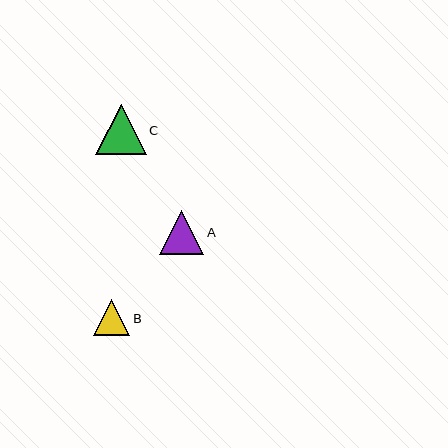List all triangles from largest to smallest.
From largest to smallest: C, A, B.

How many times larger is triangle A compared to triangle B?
Triangle A is approximately 1.2 times the size of triangle B.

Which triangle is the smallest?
Triangle B is the smallest with a size of approximately 36 pixels.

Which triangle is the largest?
Triangle C is the largest with a size of approximately 51 pixels.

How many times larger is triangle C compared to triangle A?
Triangle C is approximately 1.1 times the size of triangle A.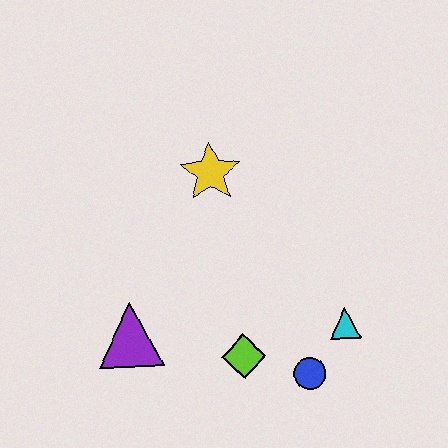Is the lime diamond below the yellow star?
Yes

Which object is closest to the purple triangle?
The lime diamond is closest to the purple triangle.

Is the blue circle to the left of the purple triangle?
No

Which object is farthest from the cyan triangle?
The purple triangle is farthest from the cyan triangle.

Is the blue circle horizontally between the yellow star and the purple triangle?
No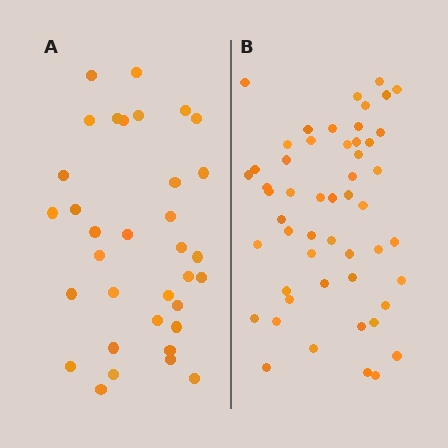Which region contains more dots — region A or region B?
Region B (the right region) has more dots.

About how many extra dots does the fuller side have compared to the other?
Region B has approximately 20 more dots than region A.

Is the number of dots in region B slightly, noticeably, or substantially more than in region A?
Region B has substantially more. The ratio is roughly 1.5 to 1.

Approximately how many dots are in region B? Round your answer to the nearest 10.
About 50 dots. (The exact count is 52, which rounds to 50.)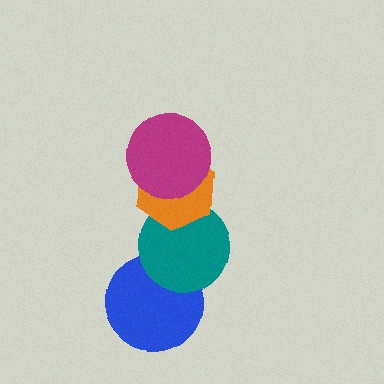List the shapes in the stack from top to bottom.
From top to bottom: the magenta circle, the orange hexagon, the teal circle, the blue circle.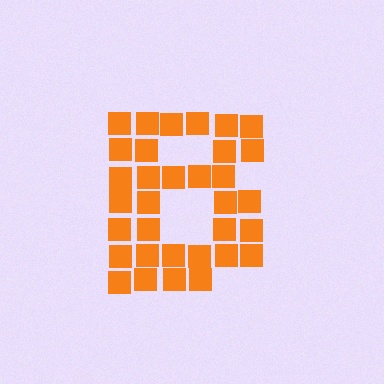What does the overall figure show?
The overall figure shows the letter B.